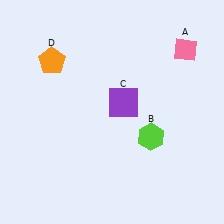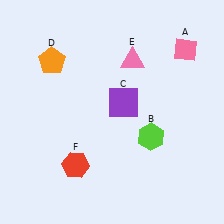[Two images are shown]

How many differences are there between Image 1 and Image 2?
There are 2 differences between the two images.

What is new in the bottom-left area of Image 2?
A red hexagon (F) was added in the bottom-left area of Image 2.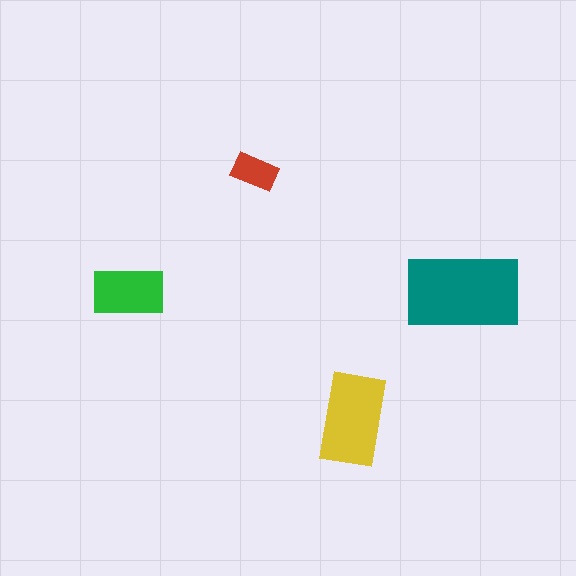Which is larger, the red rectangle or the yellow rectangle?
The yellow one.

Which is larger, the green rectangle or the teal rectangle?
The teal one.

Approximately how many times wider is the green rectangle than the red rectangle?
About 1.5 times wider.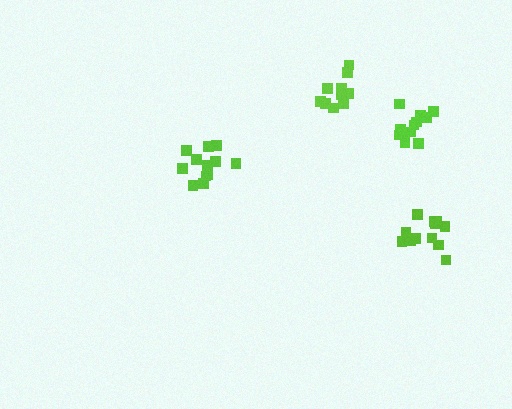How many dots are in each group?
Group 1: 10 dots, Group 2: 12 dots, Group 3: 12 dots, Group 4: 12 dots (46 total).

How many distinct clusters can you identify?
There are 4 distinct clusters.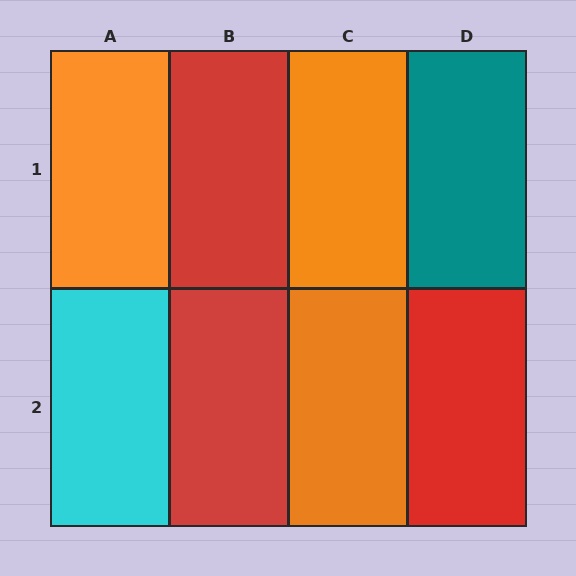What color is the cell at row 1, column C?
Orange.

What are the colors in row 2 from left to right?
Cyan, red, orange, red.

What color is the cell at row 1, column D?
Teal.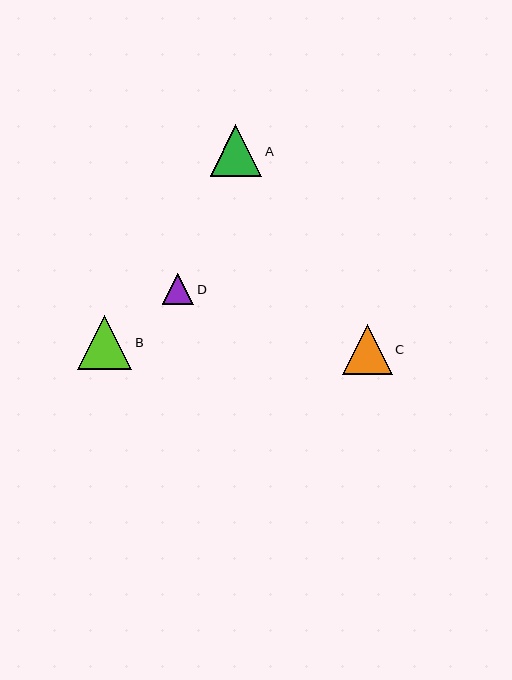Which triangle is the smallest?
Triangle D is the smallest with a size of approximately 31 pixels.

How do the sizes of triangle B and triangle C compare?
Triangle B and triangle C are approximately the same size.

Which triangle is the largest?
Triangle B is the largest with a size of approximately 54 pixels.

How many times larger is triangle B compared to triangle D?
Triangle B is approximately 1.7 times the size of triangle D.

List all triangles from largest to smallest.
From largest to smallest: B, A, C, D.